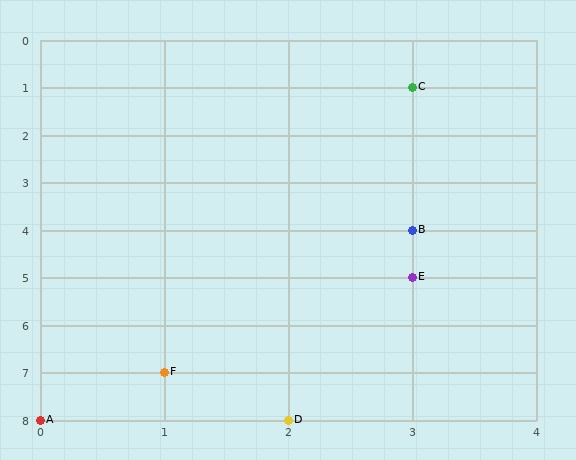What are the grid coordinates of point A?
Point A is at grid coordinates (0, 8).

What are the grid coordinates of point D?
Point D is at grid coordinates (2, 8).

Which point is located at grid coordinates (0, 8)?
Point A is at (0, 8).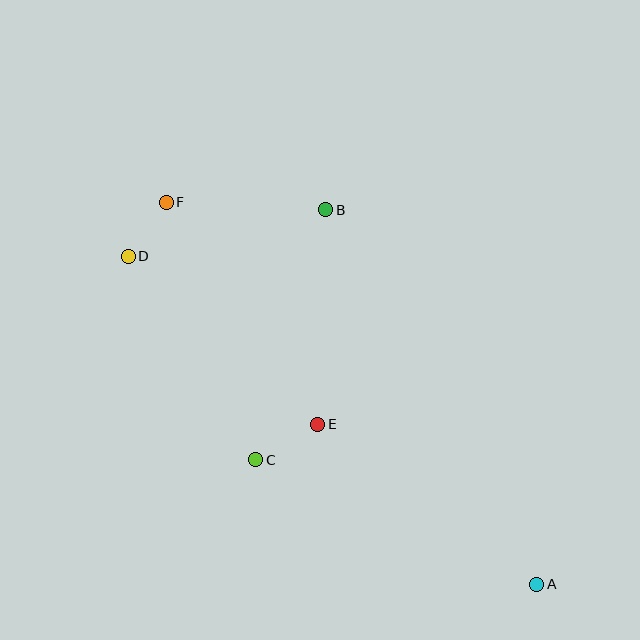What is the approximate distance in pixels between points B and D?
The distance between B and D is approximately 203 pixels.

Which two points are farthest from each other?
Points A and F are farthest from each other.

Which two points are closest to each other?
Points D and F are closest to each other.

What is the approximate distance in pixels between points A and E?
The distance between A and E is approximately 271 pixels.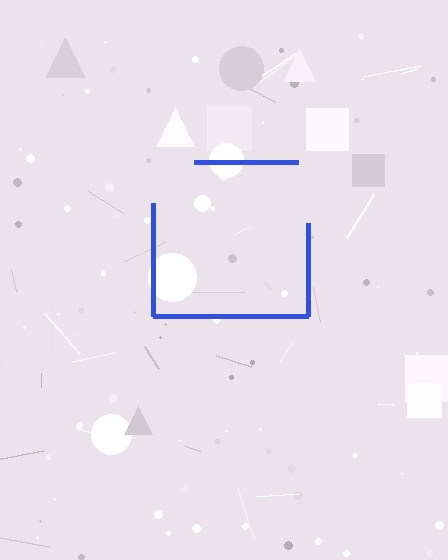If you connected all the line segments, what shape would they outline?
They would outline a square.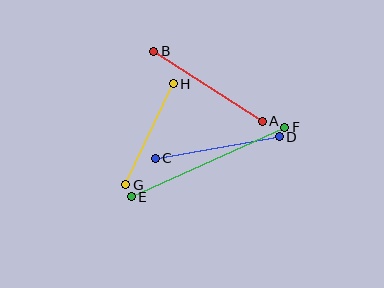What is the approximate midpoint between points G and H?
The midpoint is at approximately (150, 134) pixels.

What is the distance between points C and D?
The distance is approximately 126 pixels.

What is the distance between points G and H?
The distance is approximately 112 pixels.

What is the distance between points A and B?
The distance is approximately 129 pixels.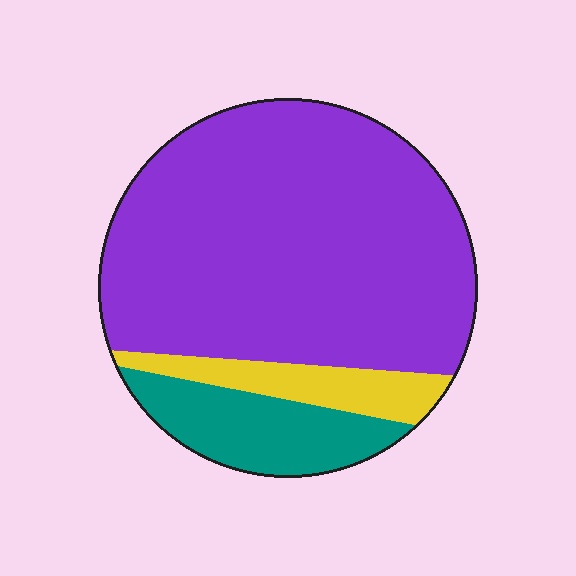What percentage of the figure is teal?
Teal takes up about one sixth (1/6) of the figure.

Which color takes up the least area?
Yellow, at roughly 10%.